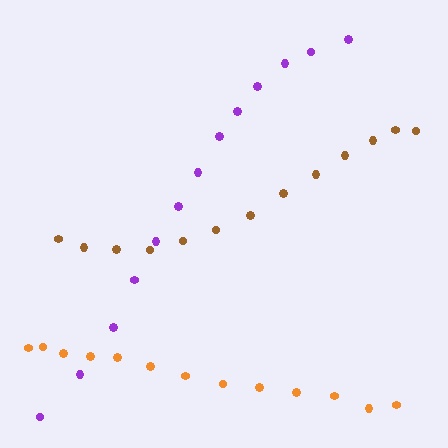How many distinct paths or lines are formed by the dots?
There are 3 distinct paths.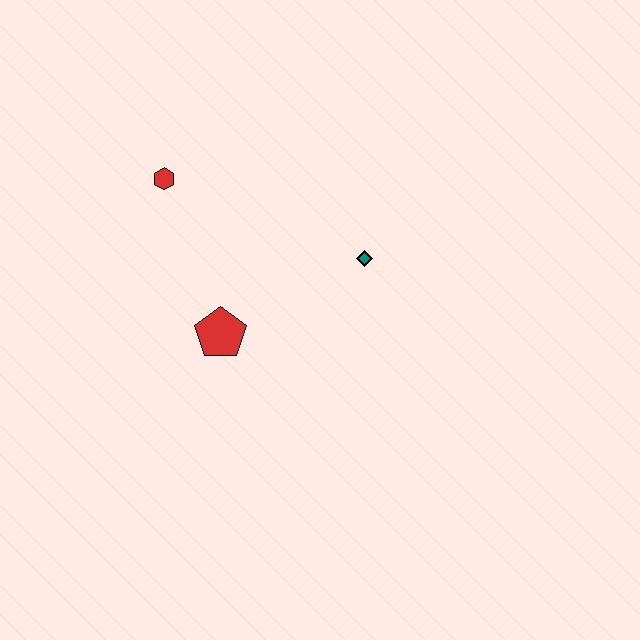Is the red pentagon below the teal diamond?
Yes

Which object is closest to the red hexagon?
The red pentagon is closest to the red hexagon.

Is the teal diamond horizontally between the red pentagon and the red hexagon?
No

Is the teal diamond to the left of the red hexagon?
No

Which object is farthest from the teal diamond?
The red hexagon is farthest from the teal diamond.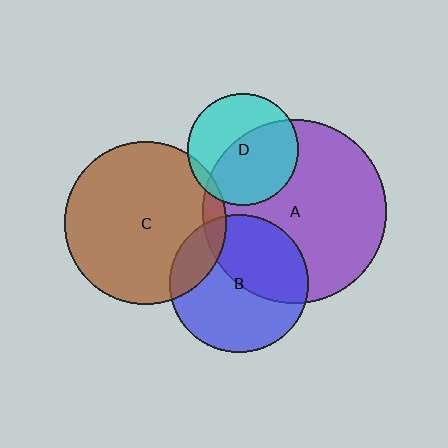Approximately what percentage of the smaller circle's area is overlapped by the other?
Approximately 55%.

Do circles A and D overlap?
Yes.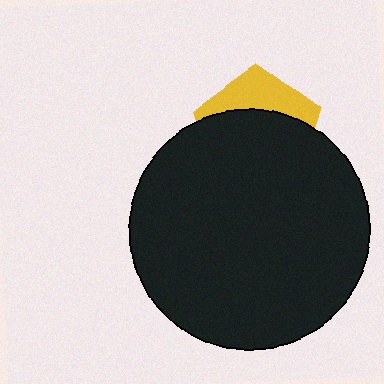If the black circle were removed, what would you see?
You would see the complete yellow pentagon.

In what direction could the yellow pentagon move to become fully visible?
The yellow pentagon could move up. That would shift it out from behind the black circle entirely.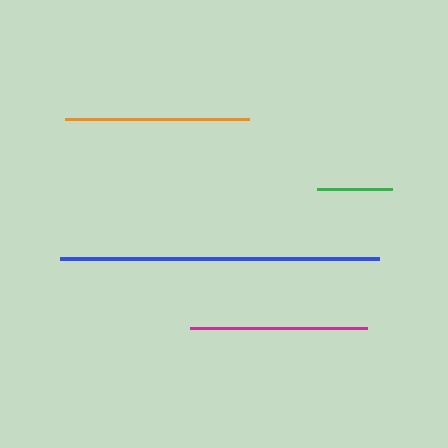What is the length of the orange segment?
The orange segment is approximately 184 pixels long.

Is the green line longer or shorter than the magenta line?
The magenta line is longer than the green line.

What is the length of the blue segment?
The blue segment is approximately 319 pixels long.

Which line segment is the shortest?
The green line is the shortest at approximately 75 pixels.